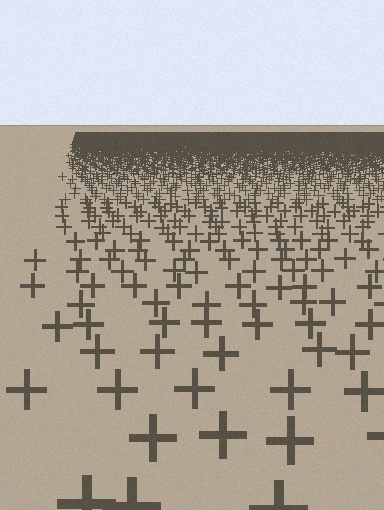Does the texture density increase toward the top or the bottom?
Density increases toward the top.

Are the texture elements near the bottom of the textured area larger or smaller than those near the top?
Larger. Near the bottom, elements are closer to the viewer and appear at a bigger on-screen size.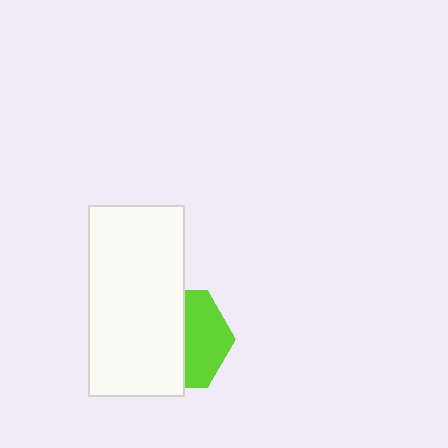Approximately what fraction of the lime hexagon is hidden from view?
Roughly 57% of the lime hexagon is hidden behind the white rectangle.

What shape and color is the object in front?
The object in front is a white rectangle.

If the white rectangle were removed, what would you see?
You would see the complete lime hexagon.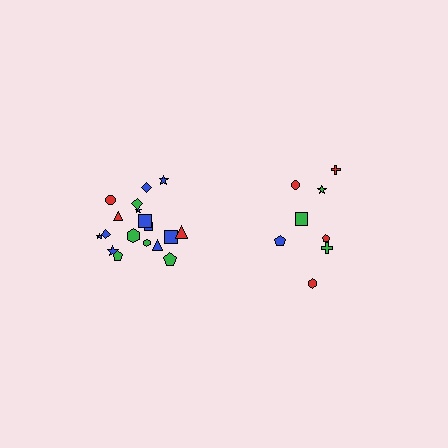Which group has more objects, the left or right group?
The left group.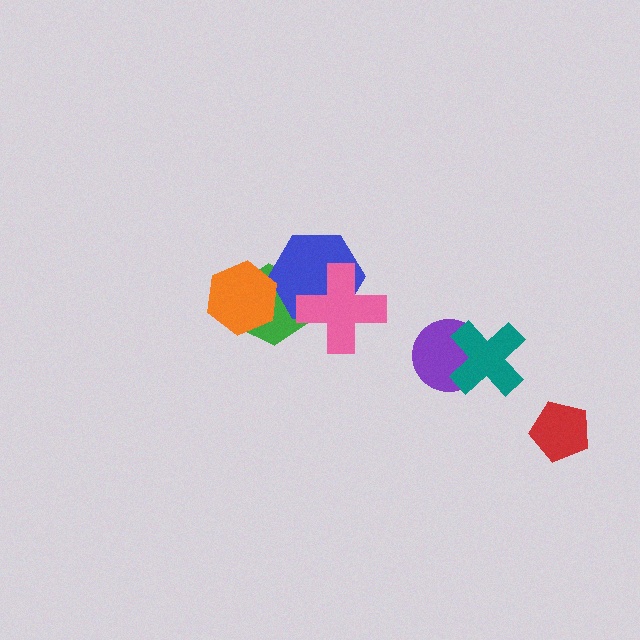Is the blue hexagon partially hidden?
Yes, it is partially covered by another shape.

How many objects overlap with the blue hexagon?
2 objects overlap with the blue hexagon.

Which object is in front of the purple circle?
The teal cross is in front of the purple circle.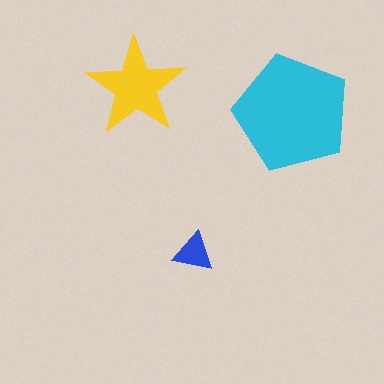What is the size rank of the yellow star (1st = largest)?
2nd.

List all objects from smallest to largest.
The blue triangle, the yellow star, the cyan pentagon.